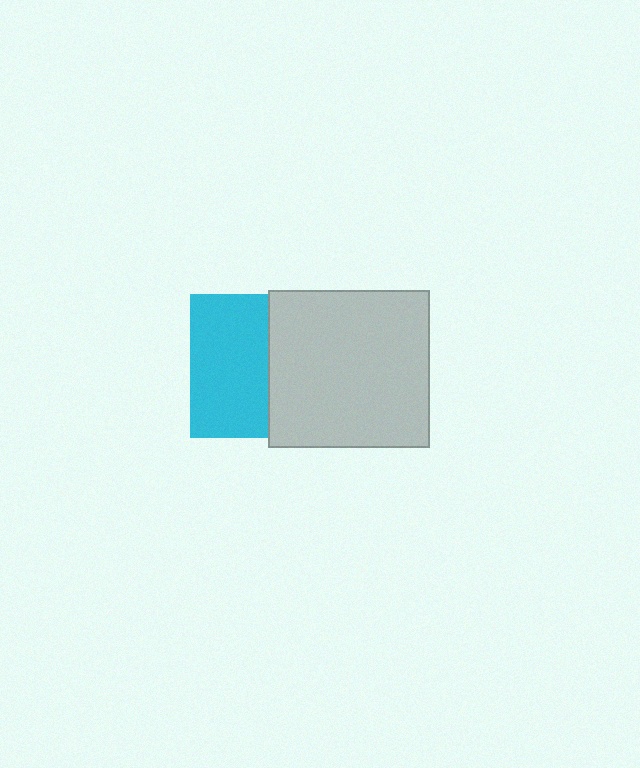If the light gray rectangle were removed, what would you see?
You would see the complete cyan square.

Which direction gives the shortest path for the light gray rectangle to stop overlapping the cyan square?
Moving right gives the shortest separation.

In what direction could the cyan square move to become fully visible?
The cyan square could move left. That would shift it out from behind the light gray rectangle entirely.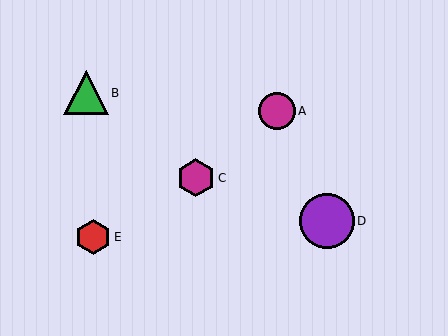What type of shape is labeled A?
Shape A is a magenta circle.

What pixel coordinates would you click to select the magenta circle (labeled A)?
Click at (277, 111) to select the magenta circle A.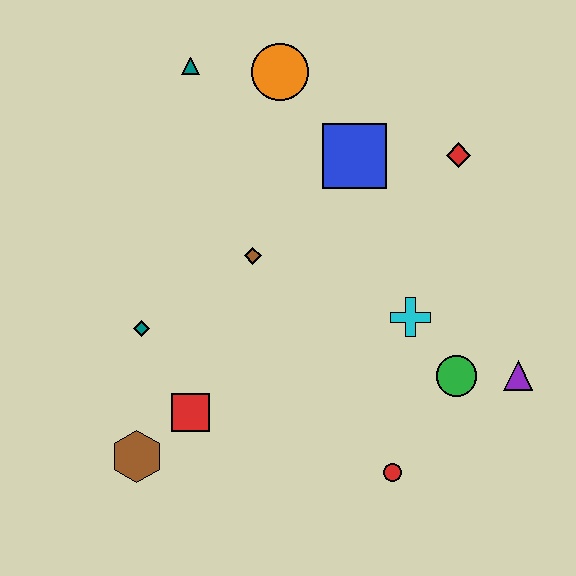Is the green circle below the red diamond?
Yes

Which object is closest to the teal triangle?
The orange circle is closest to the teal triangle.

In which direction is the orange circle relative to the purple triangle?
The orange circle is above the purple triangle.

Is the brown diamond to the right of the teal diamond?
Yes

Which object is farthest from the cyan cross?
The teal triangle is farthest from the cyan cross.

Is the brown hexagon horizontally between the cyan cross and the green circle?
No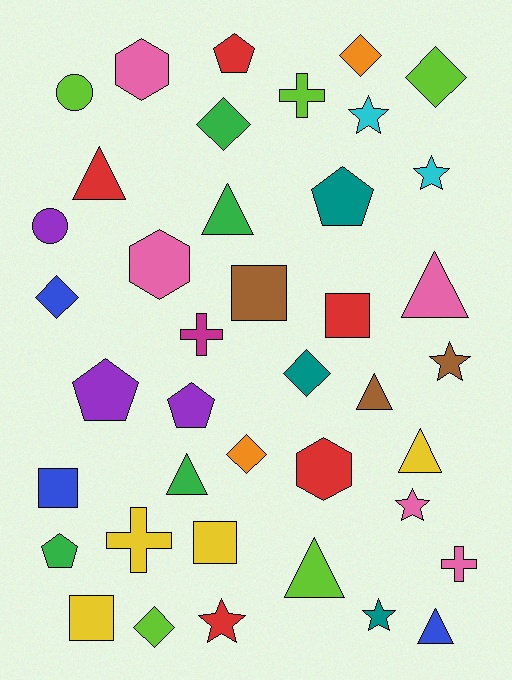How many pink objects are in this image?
There are 5 pink objects.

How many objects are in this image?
There are 40 objects.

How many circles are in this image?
There are 2 circles.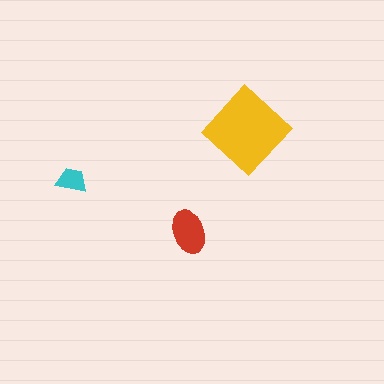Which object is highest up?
The yellow diamond is topmost.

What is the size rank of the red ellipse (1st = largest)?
2nd.